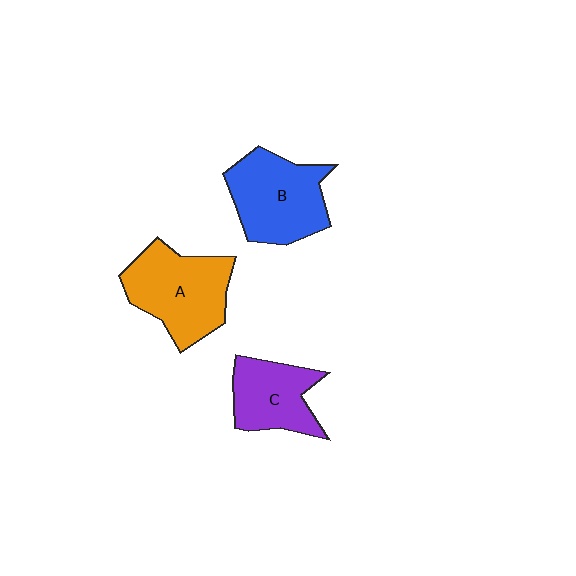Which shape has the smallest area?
Shape C (purple).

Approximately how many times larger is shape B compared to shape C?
Approximately 1.3 times.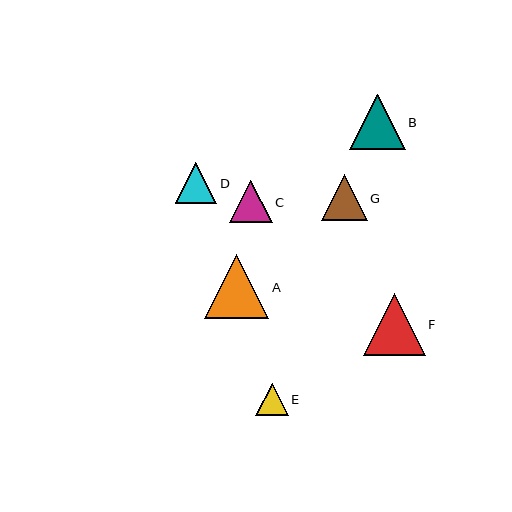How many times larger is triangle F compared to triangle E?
Triangle F is approximately 1.9 times the size of triangle E.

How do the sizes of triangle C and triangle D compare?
Triangle C and triangle D are approximately the same size.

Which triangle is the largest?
Triangle A is the largest with a size of approximately 64 pixels.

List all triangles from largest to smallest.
From largest to smallest: A, F, B, G, C, D, E.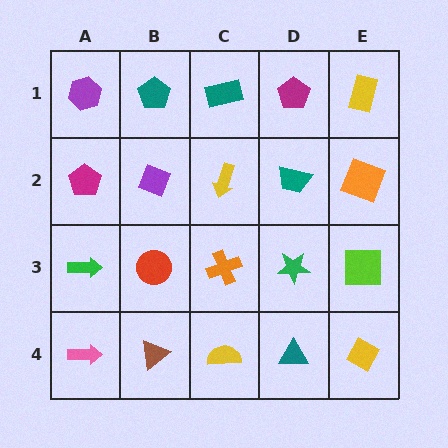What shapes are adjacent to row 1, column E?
An orange square (row 2, column E), a magenta pentagon (row 1, column D).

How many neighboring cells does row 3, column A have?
3.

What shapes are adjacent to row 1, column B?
A purple diamond (row 2, column B), a purple hexagon (row 1, column A), a teal rectangle (row 1, column C).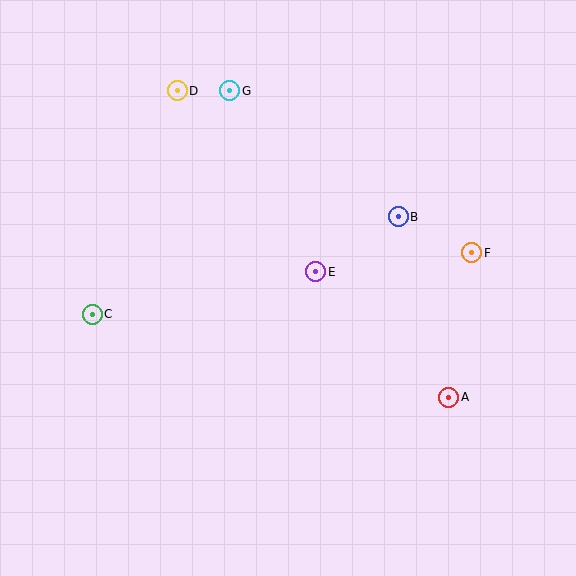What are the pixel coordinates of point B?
Point B is at (398, 217).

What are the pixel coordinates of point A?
Point A is at (449, 397).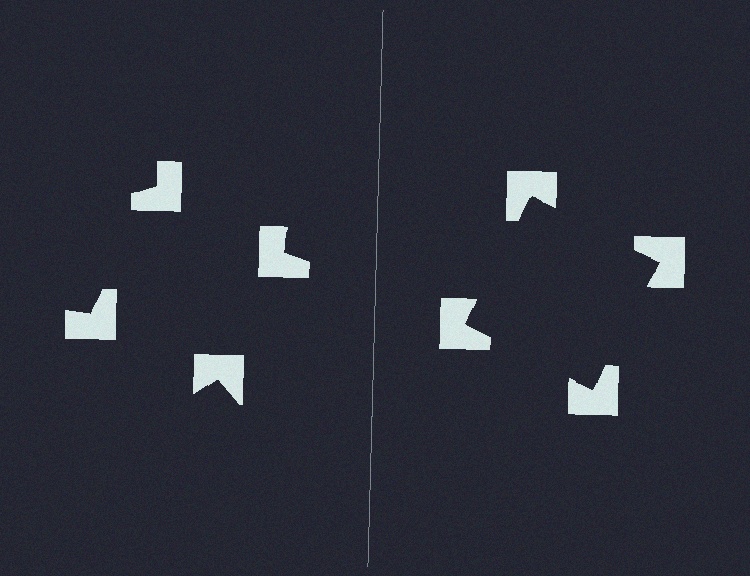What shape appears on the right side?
An illusory square.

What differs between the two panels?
The notched squares are positioned identically on both sides; only the wedge orientations differ. On the right they align to a square; on the left they are misaligned.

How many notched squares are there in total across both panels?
8 — 4 on each side.